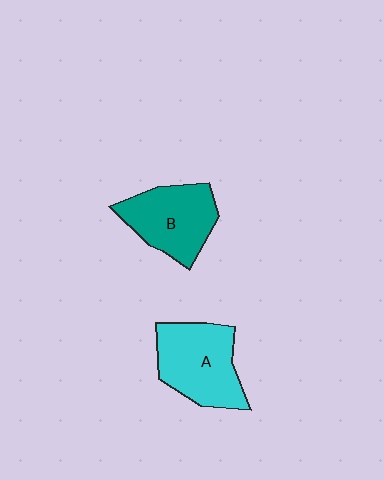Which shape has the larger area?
Shape A (cyan).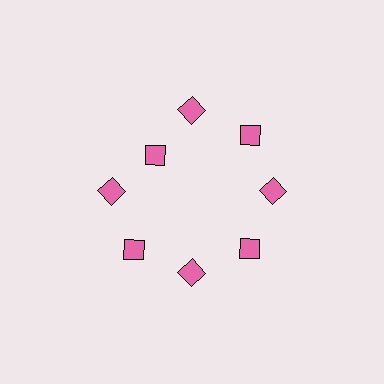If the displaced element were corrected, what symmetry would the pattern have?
It would have 8-fold rotational symmetry — the pattern would map onto itself every 45 degrees.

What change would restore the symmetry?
The symmetry would be restored by moving it outward, back onto the ring so that all 8 diamonds sit at equal angles and equal distance from the center.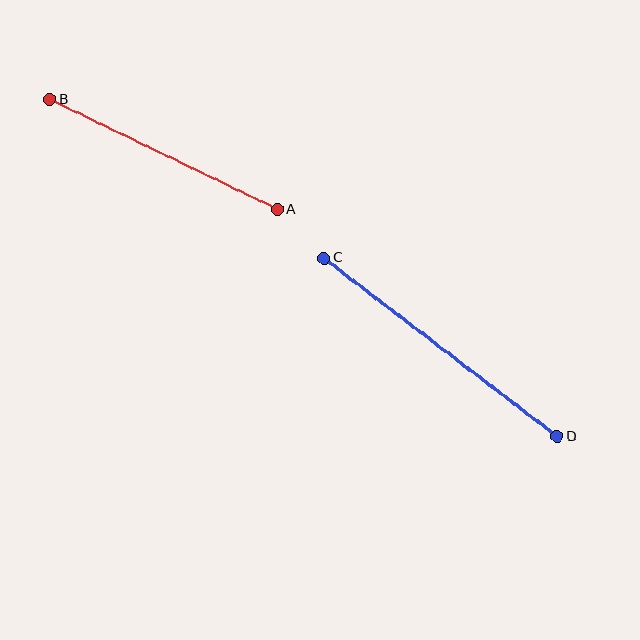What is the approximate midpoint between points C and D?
The midpoint is at approximately (441, 347) pixels.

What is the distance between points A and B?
The distance is approximately 253 pixels.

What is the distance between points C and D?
The distance is approximately 293 pixels.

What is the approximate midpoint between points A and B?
The midpoint is at approximately (164, 154) pixels.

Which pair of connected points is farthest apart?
Points C and D are farthest apart.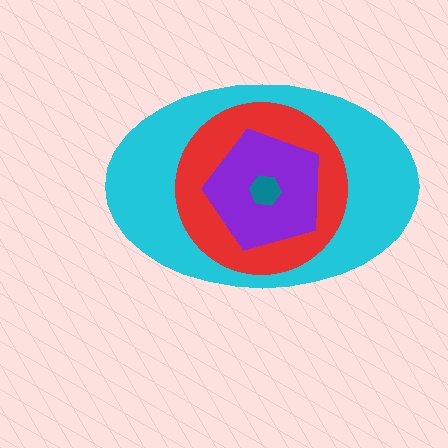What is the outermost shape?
The cyan ellipse.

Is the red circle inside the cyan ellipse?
Yes.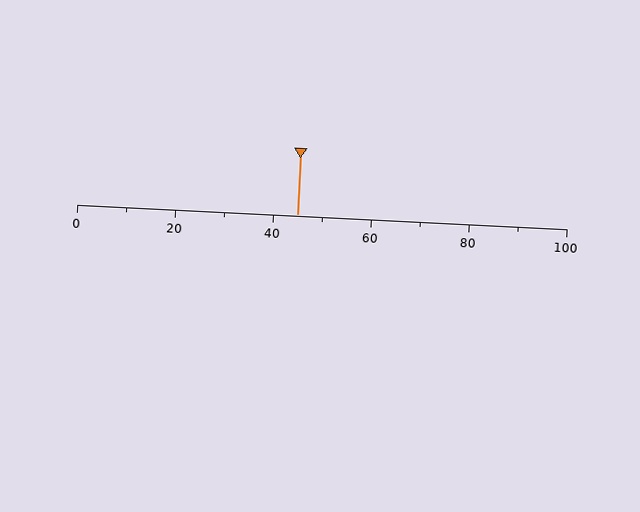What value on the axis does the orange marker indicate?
The marker indicates approximately 45.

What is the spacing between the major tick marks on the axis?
The major ticks are spaced 20 apart.